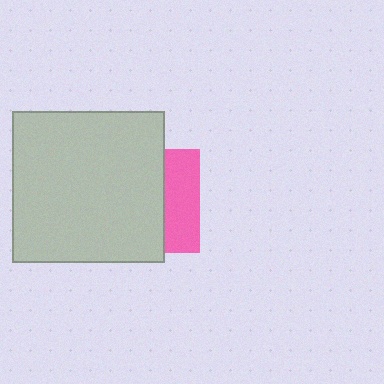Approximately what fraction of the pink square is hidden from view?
Roughly 67% of the pink square is hidden behind the light gray square.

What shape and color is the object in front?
The object in front is a light gray square.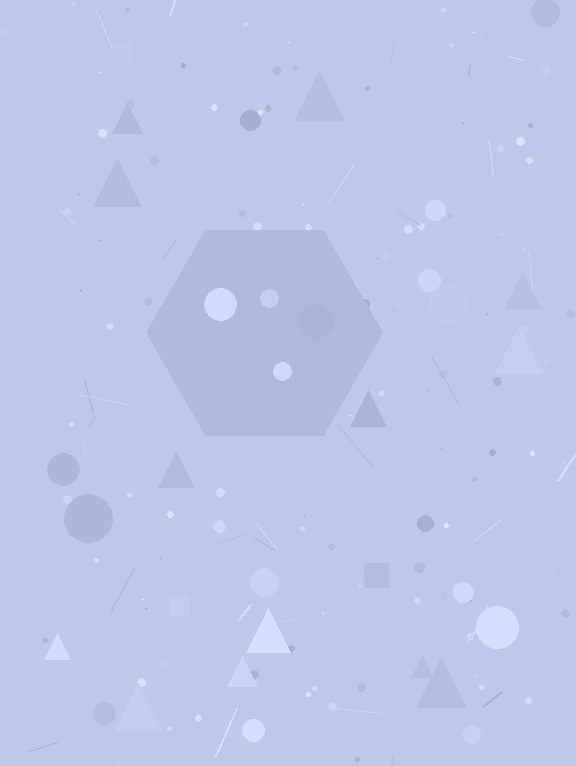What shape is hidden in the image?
A hexagon is hidden in the image.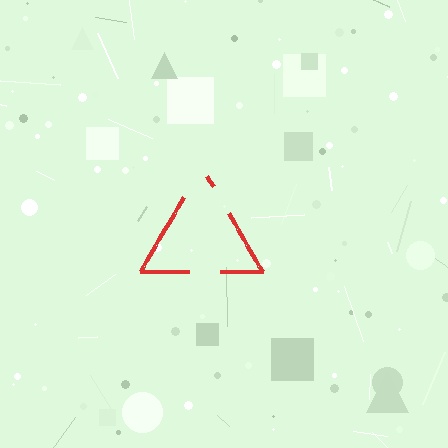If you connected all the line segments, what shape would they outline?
They would outline a triangle.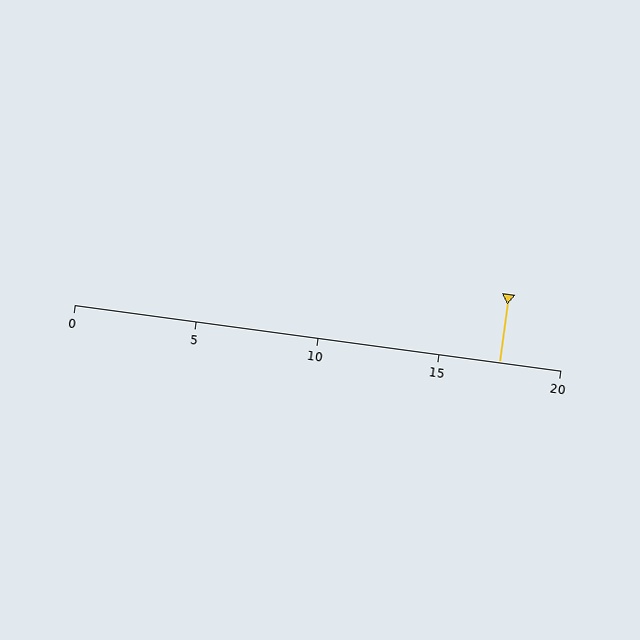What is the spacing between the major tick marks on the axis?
The major ticks are spaced 5 apart.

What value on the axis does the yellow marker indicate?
The marker indicates approximately 17.5.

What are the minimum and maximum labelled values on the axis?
The axis runs from 0 to 20.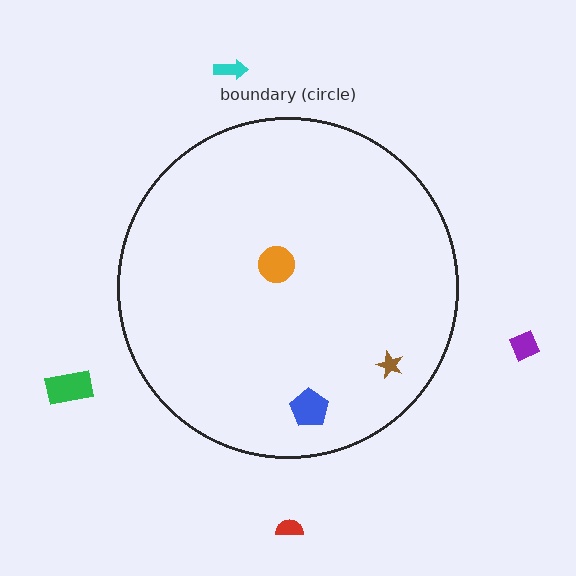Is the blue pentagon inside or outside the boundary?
Inside.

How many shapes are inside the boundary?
3 inside, 4 outside.